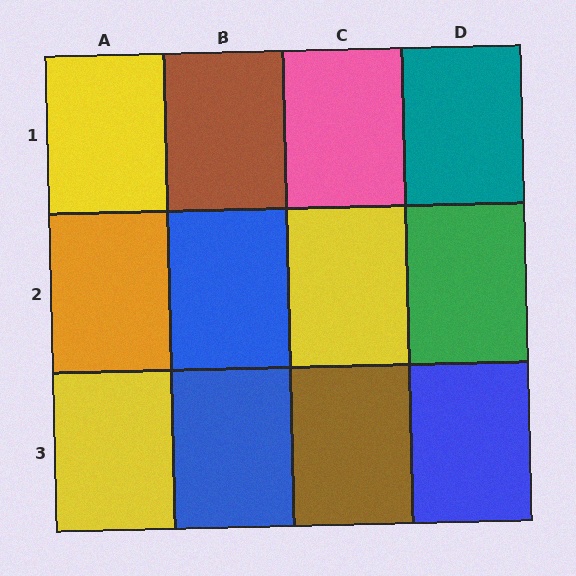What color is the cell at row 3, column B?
Blue.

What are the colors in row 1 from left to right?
Yellow, brown, pink, teal.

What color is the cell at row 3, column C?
Brown.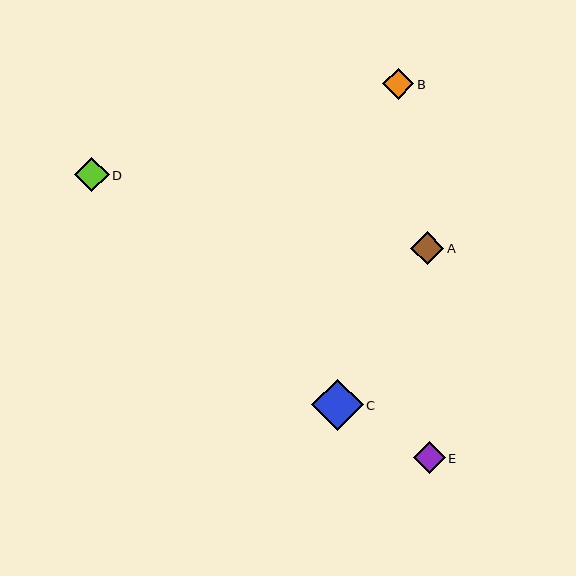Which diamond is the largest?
Diamond C is the largest with a size of approximately 51 pixels.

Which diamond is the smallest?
Diamond B is the smallest with a size of approximately 31 pixels.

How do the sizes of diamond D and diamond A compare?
Diamond D and diamond A are approximately the same size.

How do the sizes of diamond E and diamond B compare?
Diamond E and diamond B are approximately the same size.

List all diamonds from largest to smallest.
From largest to smallest: C, D, A, E, B.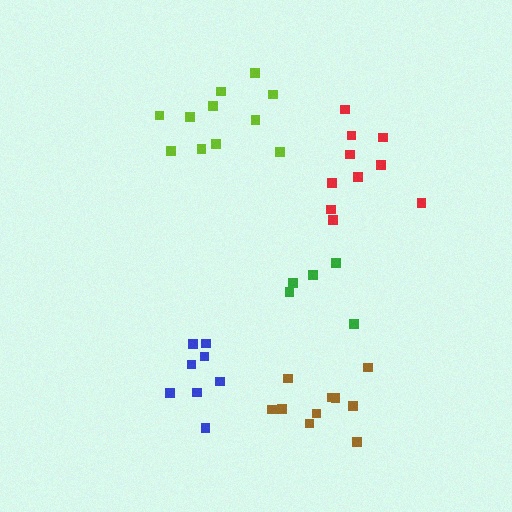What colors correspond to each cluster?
The clusters are colored: lime, green, blue, red, brown.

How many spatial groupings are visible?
There are 5 spatial groupings.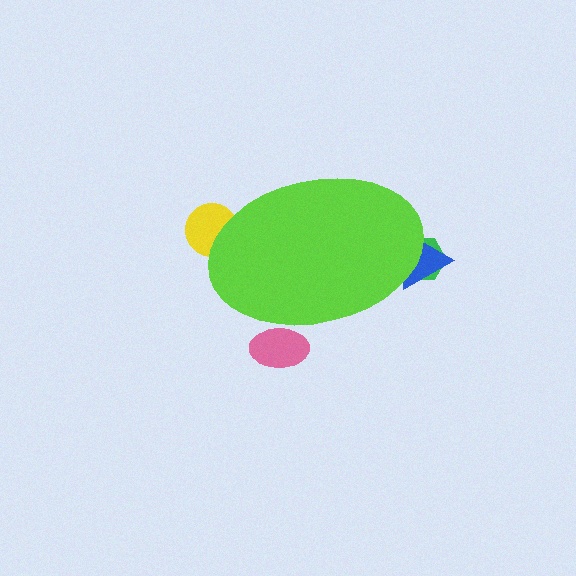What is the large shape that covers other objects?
A lime ellipse.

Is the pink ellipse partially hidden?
Yes, the pink ellipse is partially hidden behind the lime ellipse.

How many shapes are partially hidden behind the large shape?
4 shapes are partially hidden.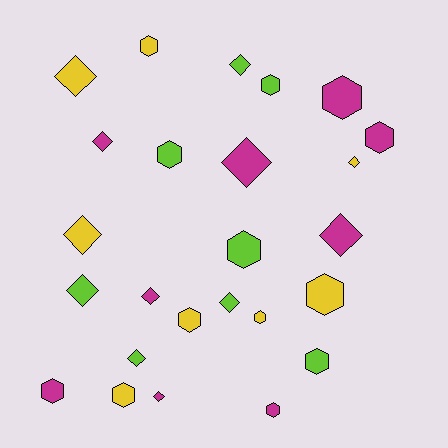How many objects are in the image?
There are 25 objects.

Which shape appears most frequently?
Hexagon, with 13 objects.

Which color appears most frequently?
Magenta, with 9 objects.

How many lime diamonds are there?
There are 4 lime diamonds.